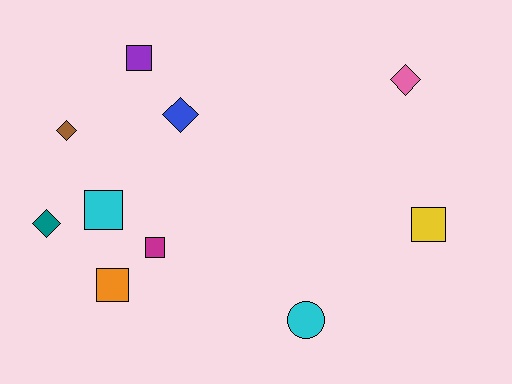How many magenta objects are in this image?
There is 1 magenta object.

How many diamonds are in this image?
There are 4 diamonds.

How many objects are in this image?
There are 10 objects.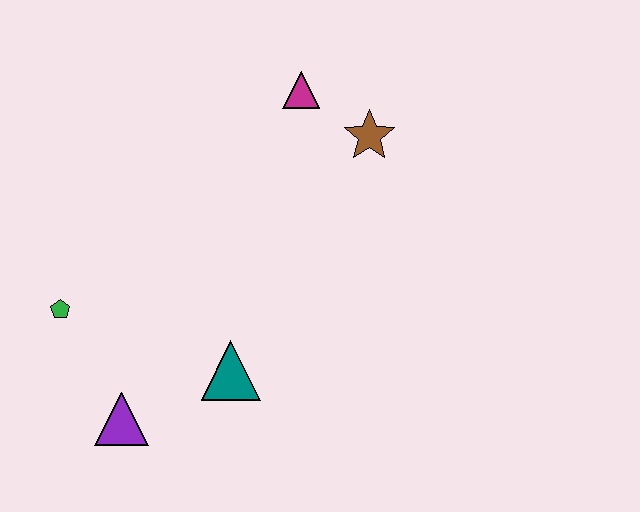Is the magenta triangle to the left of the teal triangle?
No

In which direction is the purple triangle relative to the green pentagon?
The purple triangle is below the green pentagon.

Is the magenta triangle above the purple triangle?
Yes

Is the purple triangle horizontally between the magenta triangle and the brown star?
No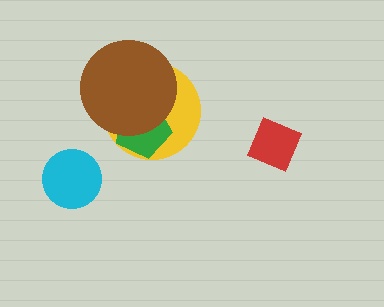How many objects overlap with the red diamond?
0 objects overlap with the red diamond.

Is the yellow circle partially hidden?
Yes, it is partially covered by another shape.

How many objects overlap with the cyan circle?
0 objects overlap with the cyan circle.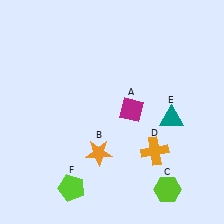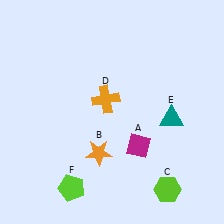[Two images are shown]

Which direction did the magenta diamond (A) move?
The magenta diamond (A) moved down.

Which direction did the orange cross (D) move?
The orange cross (D) moved up.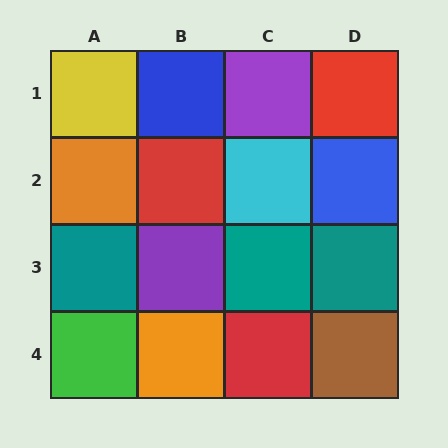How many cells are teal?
3 cells are teal.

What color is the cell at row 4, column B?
Orange.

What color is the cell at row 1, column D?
Red.